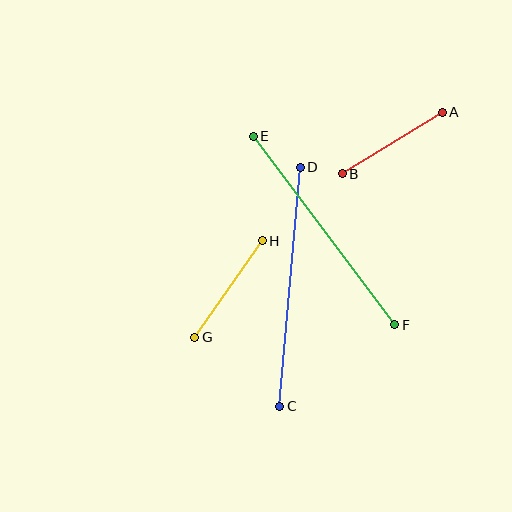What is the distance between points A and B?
The distance is approximately 117 pixels.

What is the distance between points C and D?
The distance is approximately 240 pixels.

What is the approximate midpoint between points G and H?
The midpoint is at approximately (229, 289) pixels.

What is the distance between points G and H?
The distance is approximately 118 pixels.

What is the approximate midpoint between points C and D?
The midpoint is at approximately (290, 287) pixels.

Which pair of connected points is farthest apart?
Points C and D are farthest apart.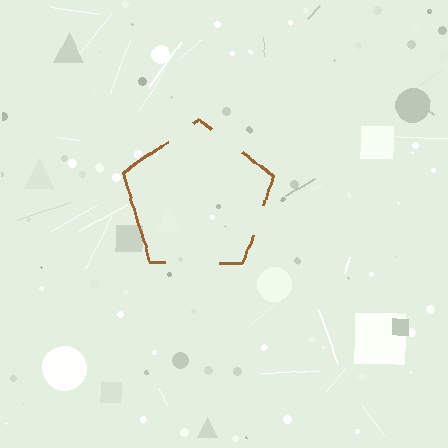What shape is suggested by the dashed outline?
The dashed outline suggests a pentagon.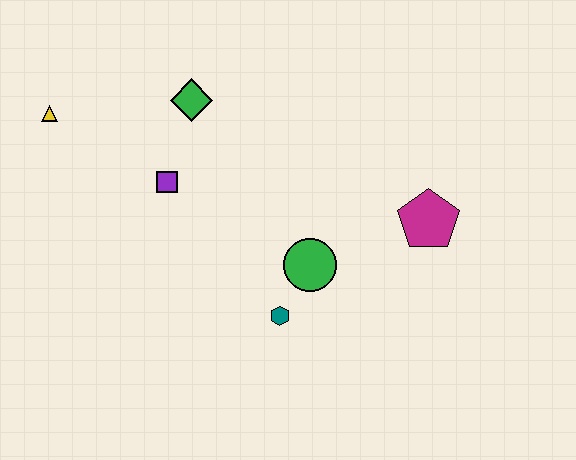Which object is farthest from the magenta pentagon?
The yellow triangle is farthest from the magenta pentagon.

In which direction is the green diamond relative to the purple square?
The green diamond is above the purple square.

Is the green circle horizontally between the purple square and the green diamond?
No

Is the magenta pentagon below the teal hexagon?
No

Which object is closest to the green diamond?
The purple square is closest to the green diamond.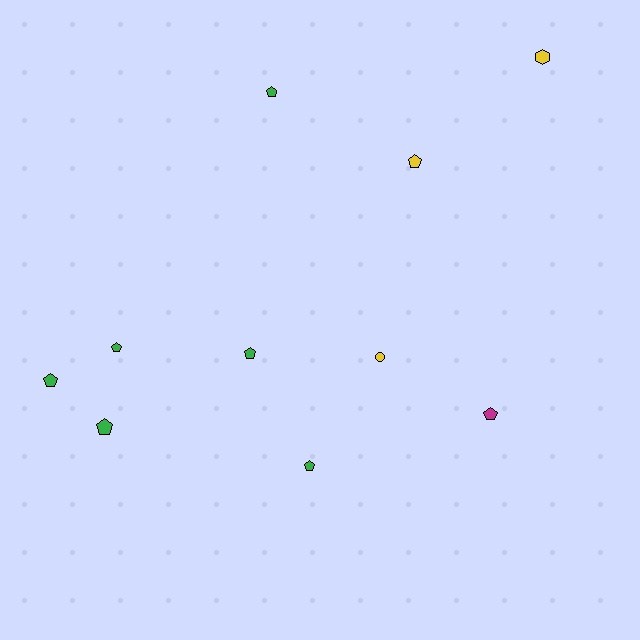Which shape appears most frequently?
Pentagon, with 8 objects.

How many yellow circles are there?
There is 1 yellow circle.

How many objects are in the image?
There are 10 objects.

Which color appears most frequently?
Green, with 6 objects.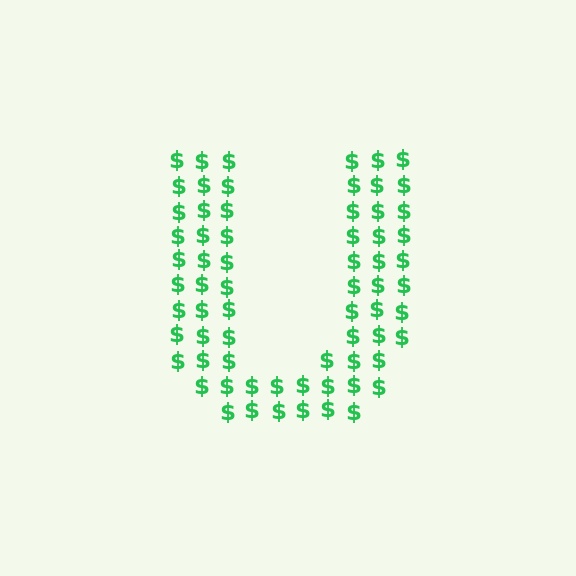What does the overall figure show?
The overall figure shows the letter U.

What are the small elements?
The small elements are dollar signs.